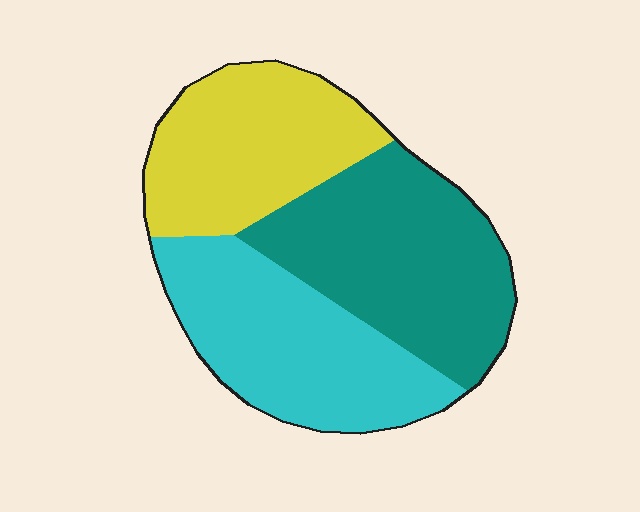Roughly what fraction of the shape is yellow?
Yellow covers around 30% of the shape.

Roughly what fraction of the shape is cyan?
Cyan covers 33% of the shape.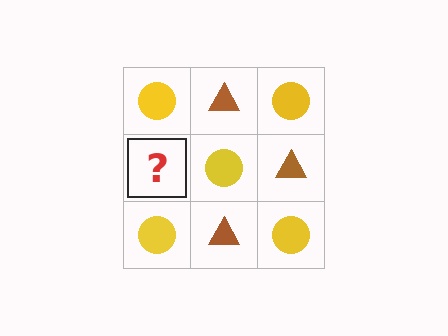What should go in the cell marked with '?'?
The missing cell should contain a brown triangle.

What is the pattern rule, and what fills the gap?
The rule is that it alternates yellow circle and brown triangle in a checkerboard pattern. The gap should be filled with a brown triangle.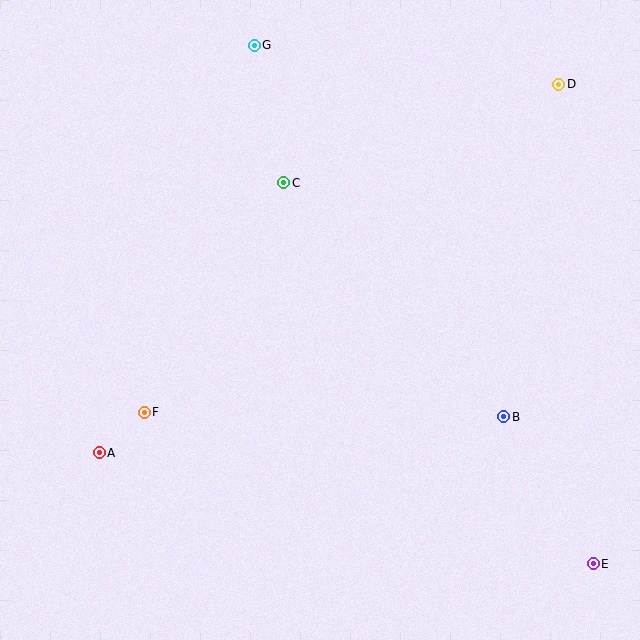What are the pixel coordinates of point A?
Point A is at (99, 453).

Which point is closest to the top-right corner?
Point D is closest to the top-right corner.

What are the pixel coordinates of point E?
Point E is at (593, 564).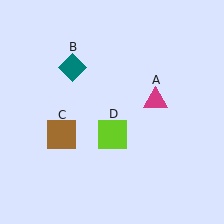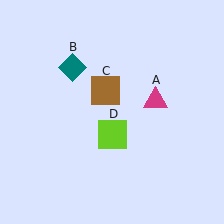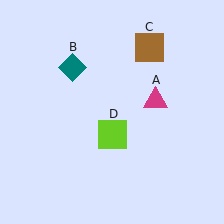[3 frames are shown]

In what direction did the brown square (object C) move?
The brown square (object C) moved up and to the right.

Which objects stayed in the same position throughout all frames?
Magenta triangle (object A) and teal diamond (object B) and lime square (object D) remained stationary.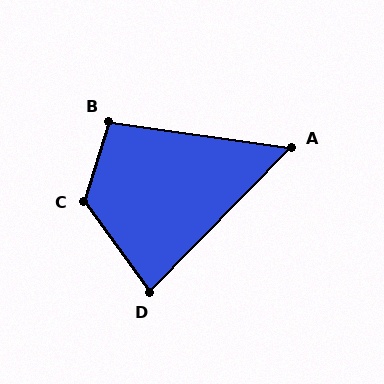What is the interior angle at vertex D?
Approximately 80 degrees (acute).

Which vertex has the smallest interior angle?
A, at approximately 54 degrees.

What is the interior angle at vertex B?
Approximately 100 degrees (obtuse).